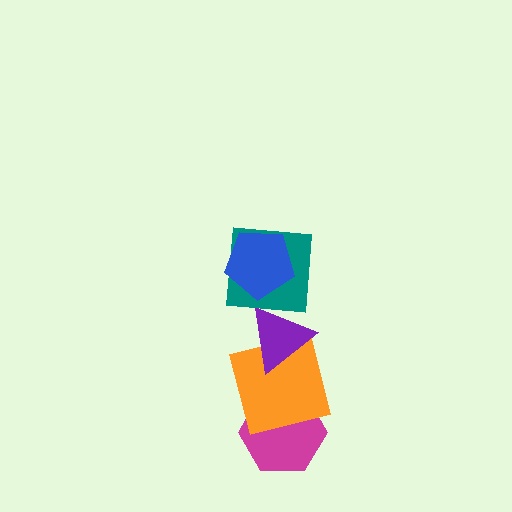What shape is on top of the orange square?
The purple triangle is on top of the orange square.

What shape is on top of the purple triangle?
The teal square is on top of the purple triangle.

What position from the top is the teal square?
The teal square is 2nd from the top.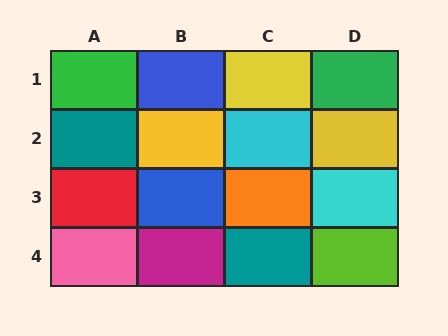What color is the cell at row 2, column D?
Yellow.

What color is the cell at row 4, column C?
Teal.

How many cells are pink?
1 cell is pink.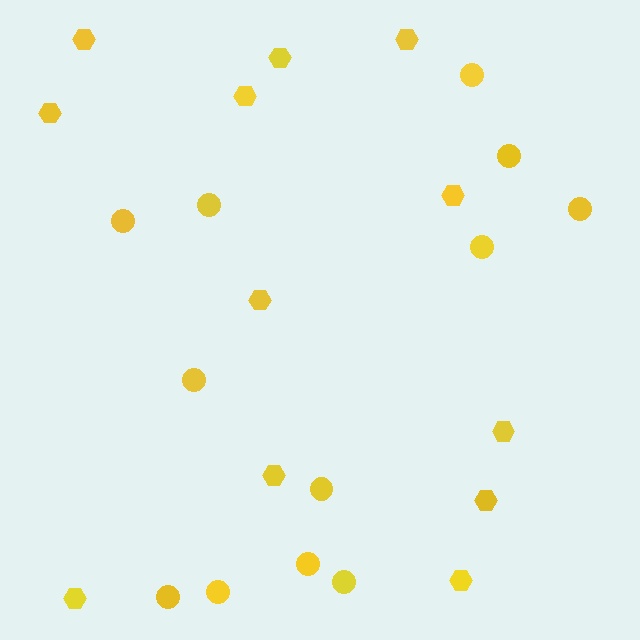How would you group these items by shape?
There are 2 groups: one group of circles (12) and one group of hexagons (12).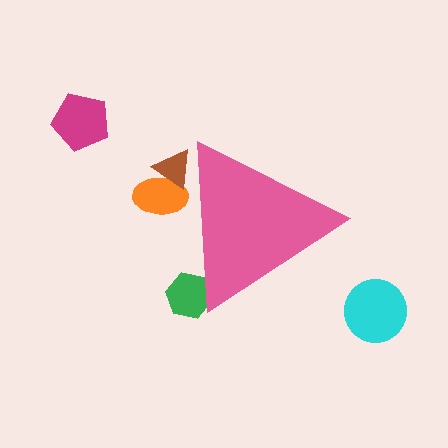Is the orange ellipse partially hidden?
Yes, the orange ellipse is partially hidden behind the pink triangle.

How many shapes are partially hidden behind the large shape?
3 shapes are partially hidden.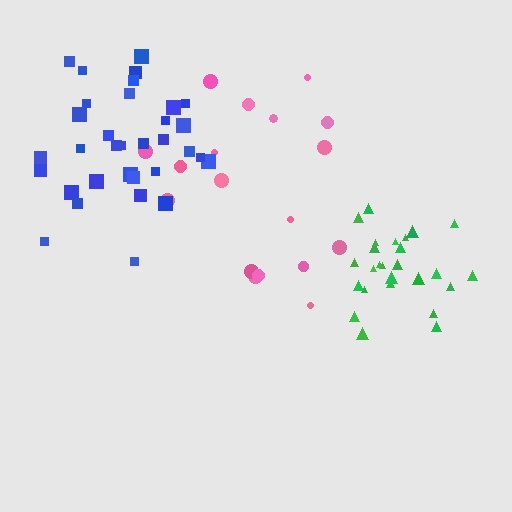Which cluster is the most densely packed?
Green.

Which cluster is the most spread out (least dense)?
Pink.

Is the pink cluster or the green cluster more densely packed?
Green.